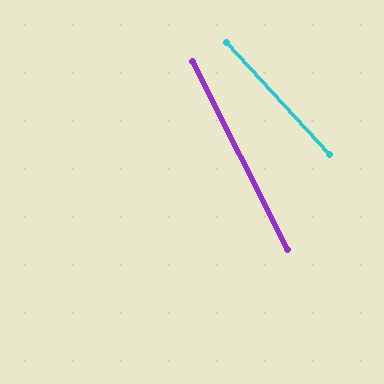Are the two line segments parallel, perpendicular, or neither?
Neither parallel nor perpendicular — they differ by about 16°.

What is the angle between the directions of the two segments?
Approximately 16 degrees.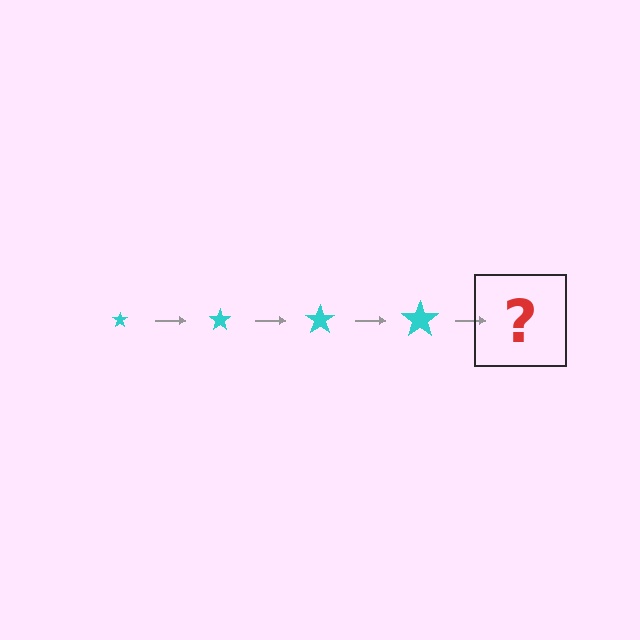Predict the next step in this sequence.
The next step is a cyan star, larger than the previous one.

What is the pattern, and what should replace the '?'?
The pattern is that the star gets progressively larger each step. The '?' should be a cyan star, larger than the previous one.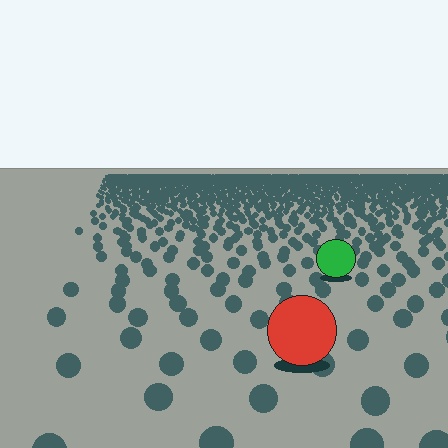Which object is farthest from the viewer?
The green circle is farthest from the viewer. It appears smaller and the ground texture around it is denser.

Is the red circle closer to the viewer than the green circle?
Yes. The red circle is closer — you can tell from the texture gradient: the ground texture is coarser near it.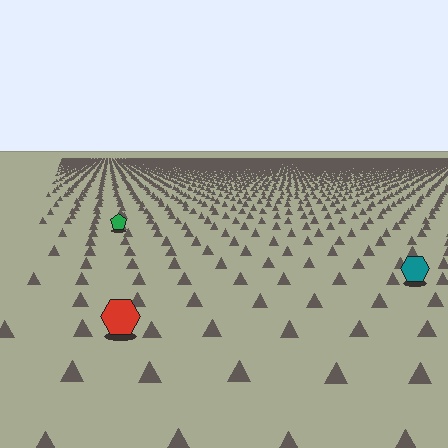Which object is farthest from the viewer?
The green pentagon is farthest from the viewer. It appears smaller and the ground texture around it is denser.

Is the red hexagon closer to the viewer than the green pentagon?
Yes. The red hexagon is closer — you can tell from the texture gradient: the ground texture is coarser near it.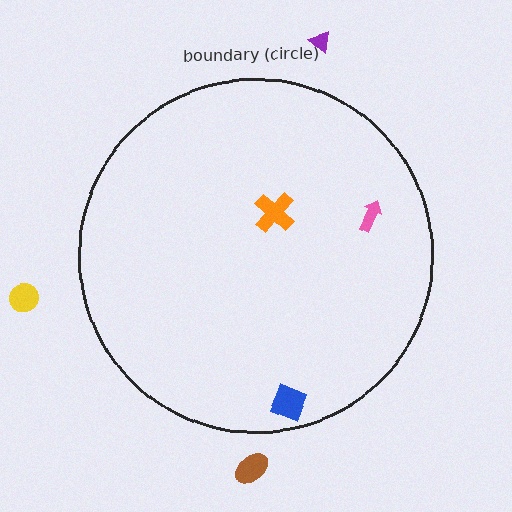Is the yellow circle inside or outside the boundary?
Outside.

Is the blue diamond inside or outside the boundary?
Inside.